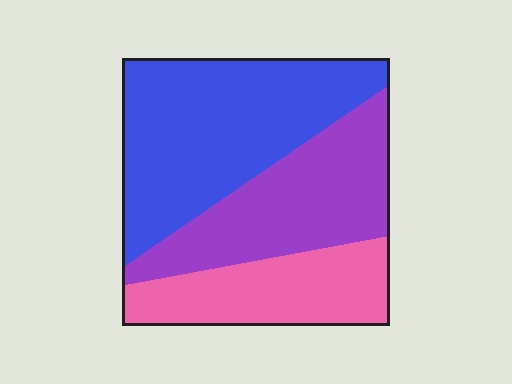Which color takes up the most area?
Blue, at roughly 45%.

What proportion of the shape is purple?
Purple covers around 30% of the shape.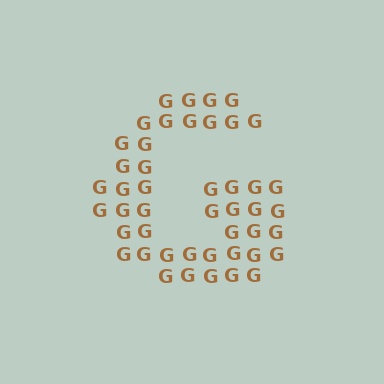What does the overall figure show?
The overall figure shows the letter G.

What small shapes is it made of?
It is made of small letter G's.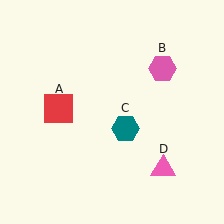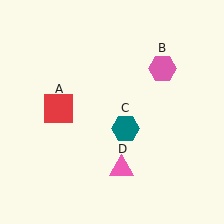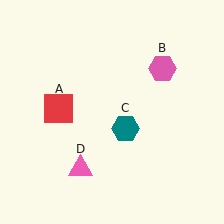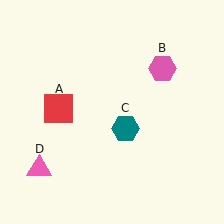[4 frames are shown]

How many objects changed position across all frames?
1 object changed position: pink triangle (object D).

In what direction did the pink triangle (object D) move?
The pink triangle (object D) moved left.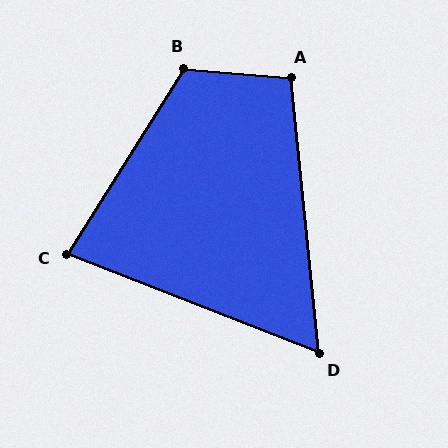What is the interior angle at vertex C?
Approximately 79 degrees (acute).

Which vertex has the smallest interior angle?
D, at approximately 63 degrees.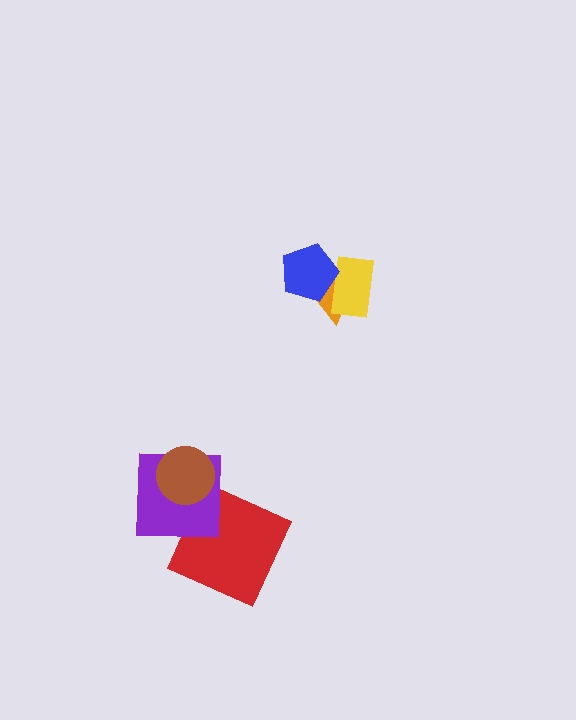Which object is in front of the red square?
The purple square is in front of the red square.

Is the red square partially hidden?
Yes, it is partially covered by another shape.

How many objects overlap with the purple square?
2 objects overlap with the purple square.